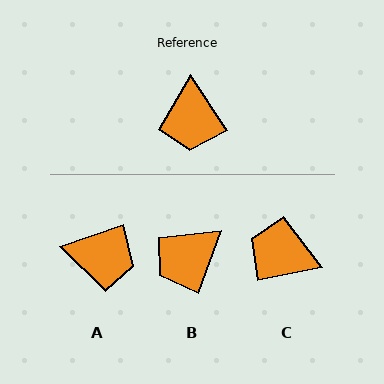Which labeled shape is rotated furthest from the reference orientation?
C, about 112 degrees away.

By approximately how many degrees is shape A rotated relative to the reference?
Approximately 75 degrees counter-clockwise.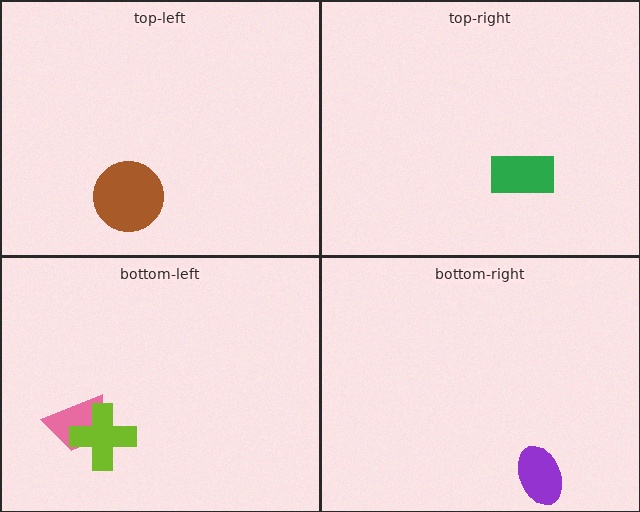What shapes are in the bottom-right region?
The purple ellipse.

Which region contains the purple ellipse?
The bottom-right region.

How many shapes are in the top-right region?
1.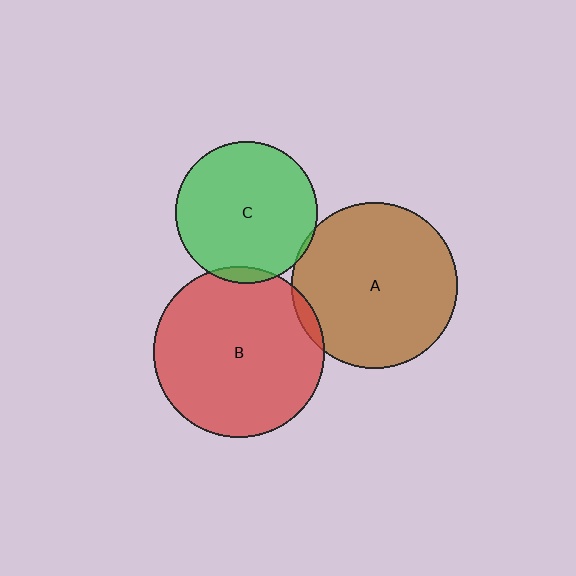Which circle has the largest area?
Circle B (red).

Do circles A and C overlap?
Yes.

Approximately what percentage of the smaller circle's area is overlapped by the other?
Approximately 5%.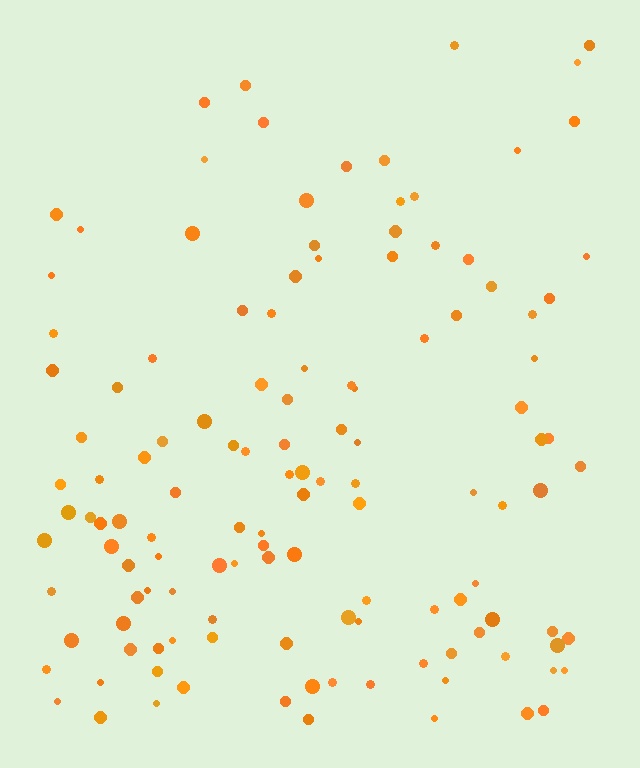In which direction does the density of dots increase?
From top to bottom, with the bottom side densest.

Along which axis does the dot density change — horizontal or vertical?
Vertical.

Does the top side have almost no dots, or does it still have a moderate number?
Still a moderate number, just noticeably fewer than the bottom.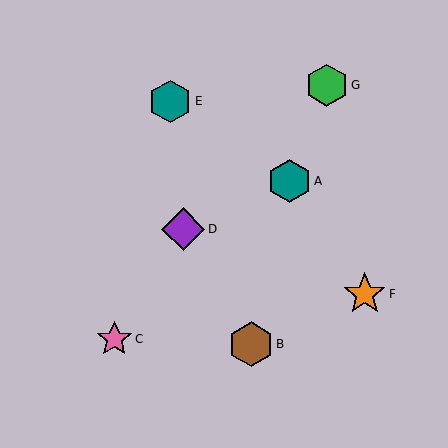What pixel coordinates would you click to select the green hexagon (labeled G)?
Click at (327, 85) to select the green hexagon G.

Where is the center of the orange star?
The center of the orange star is at (365, 294).